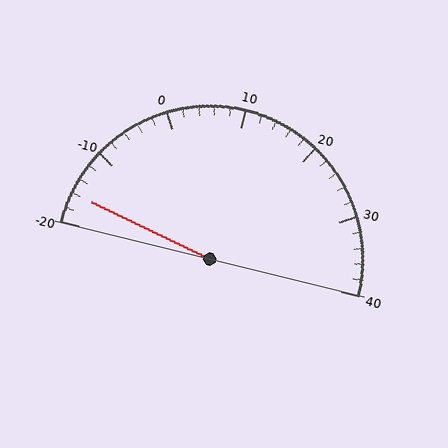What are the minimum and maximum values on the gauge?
The gauge ranges from -20 to 40.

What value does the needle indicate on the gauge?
The needle indicates approximately -16.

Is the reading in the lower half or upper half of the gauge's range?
The reading is in the lower half of the range (-20 to 40).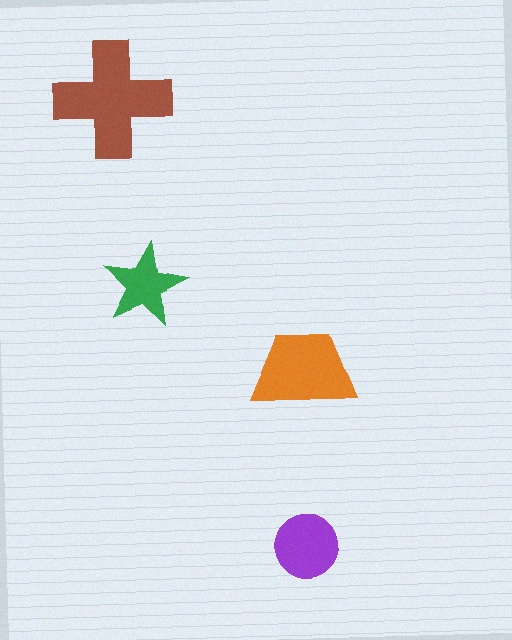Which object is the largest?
The brown cross.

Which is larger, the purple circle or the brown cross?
The brown cross.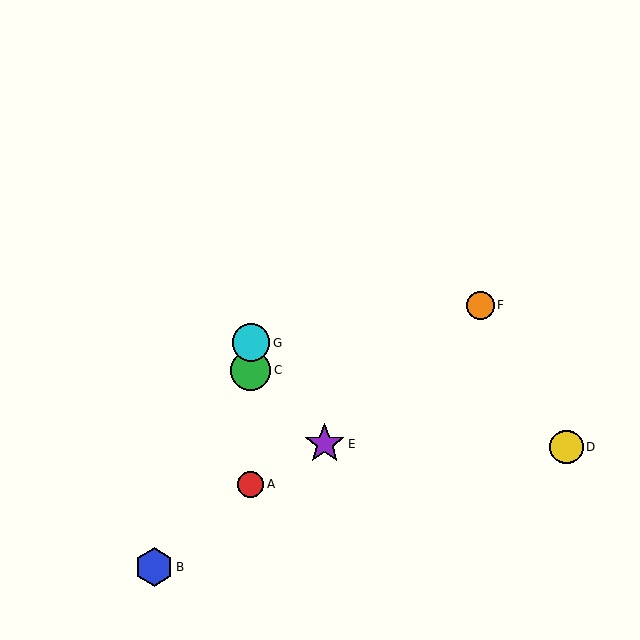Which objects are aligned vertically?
Objects A, C, G are aligned vertically.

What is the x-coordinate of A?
Object A is at x≈251.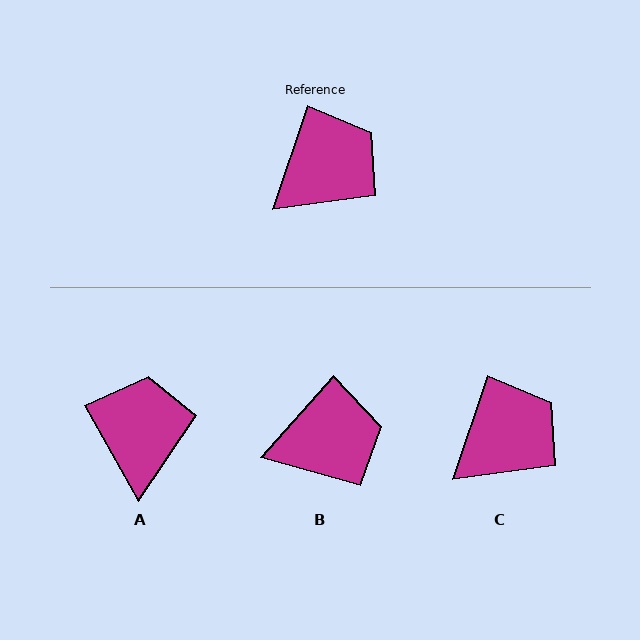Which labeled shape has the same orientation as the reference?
C.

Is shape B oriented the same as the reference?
No, it is off by about 23 degrees.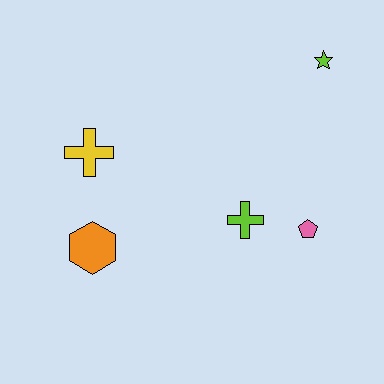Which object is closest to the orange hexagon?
The yellow cross is closest to the orange hexagon.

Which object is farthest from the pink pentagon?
The yellow cross is farthest from the pink pentagon.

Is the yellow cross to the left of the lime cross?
Yes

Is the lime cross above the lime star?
No